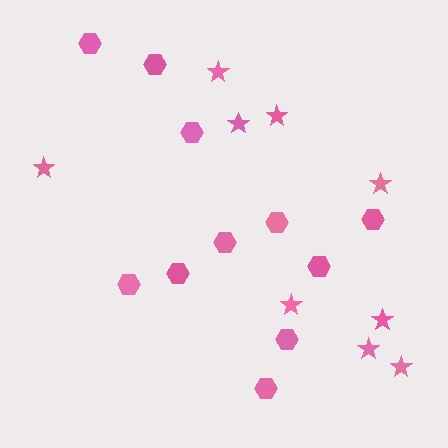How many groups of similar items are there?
There are 2 groups: one group of hexagons (11) and one group of stars (9).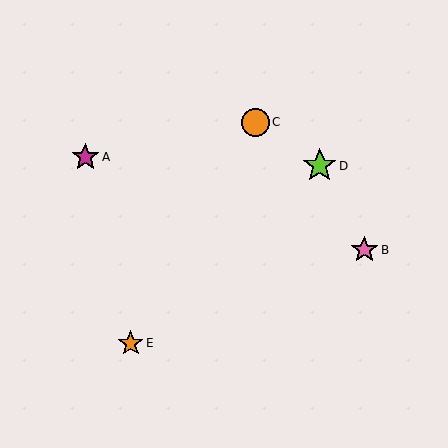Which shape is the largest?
The lime star (labeled D) is the largest.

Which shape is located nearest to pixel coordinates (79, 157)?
The magenta star (labeled A) at (85, 157) is nearest to that location.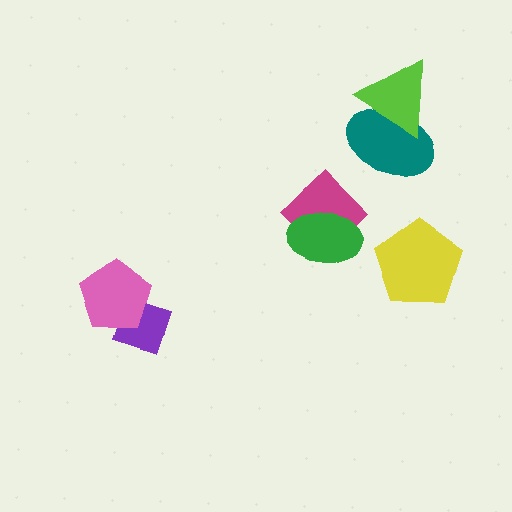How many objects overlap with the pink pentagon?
1 object overlaps with the pink pentagon.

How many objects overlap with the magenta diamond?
1 object overlaps with the magenta diamond.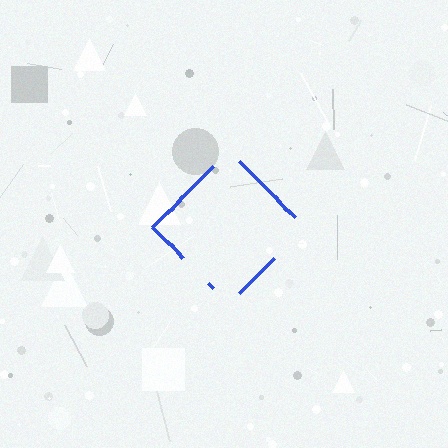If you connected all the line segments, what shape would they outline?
They would outline a diamond.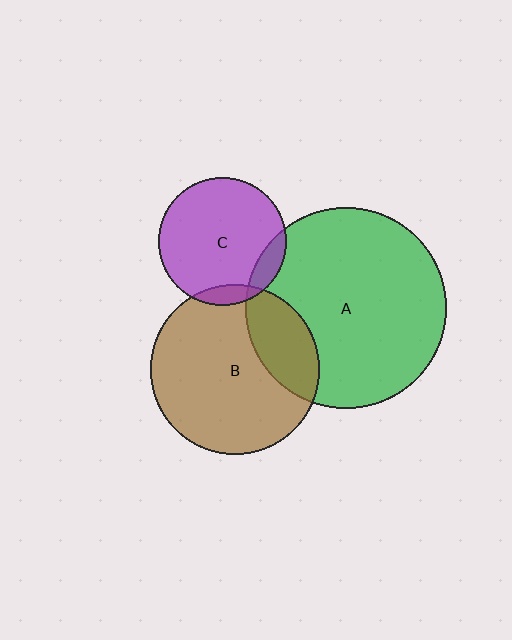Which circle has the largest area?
Circle A (green).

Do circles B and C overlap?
Yes.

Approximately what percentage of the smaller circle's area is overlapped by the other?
Approximately 10%.